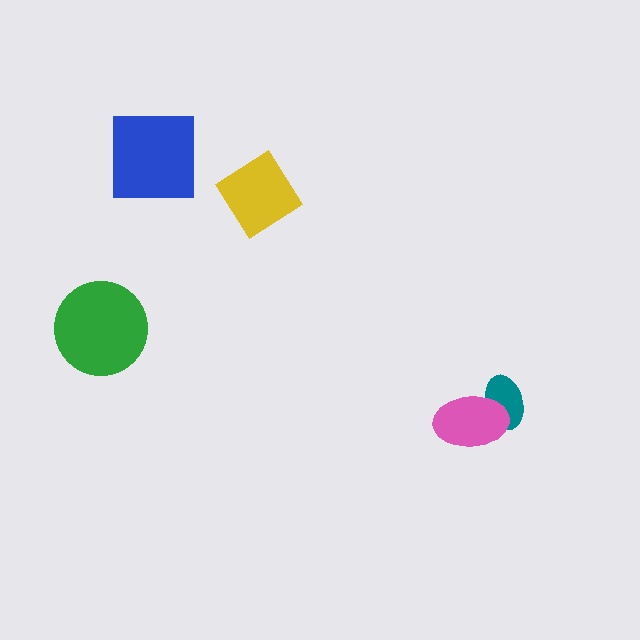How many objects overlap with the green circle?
0 objects overlap with the green circle.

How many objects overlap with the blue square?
0 objects overlap with the blue square.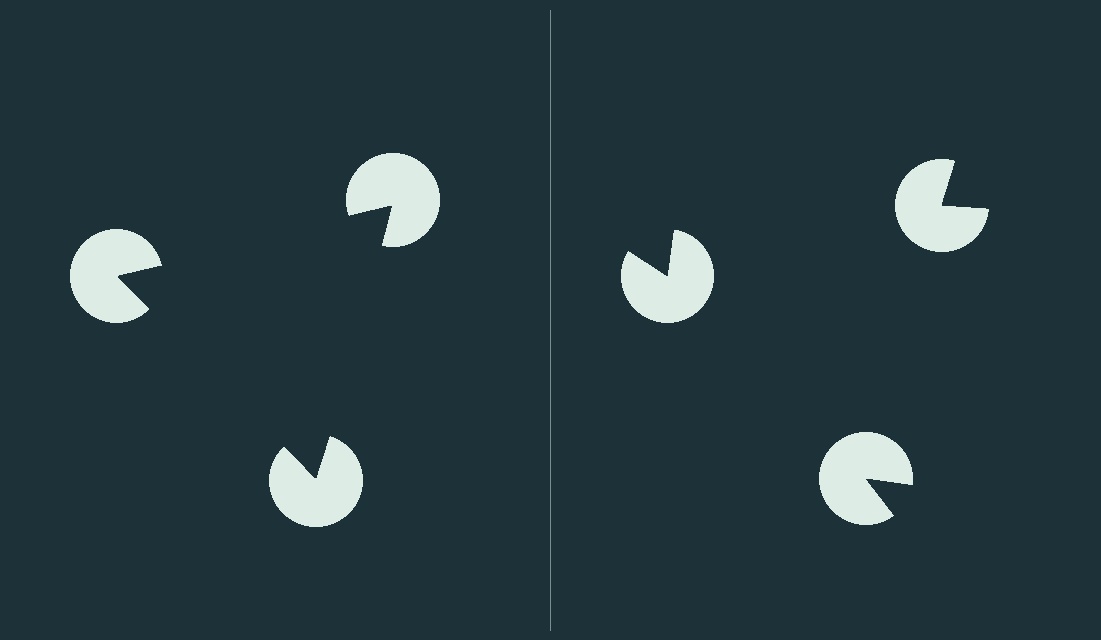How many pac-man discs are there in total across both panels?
6 — 3 on each side.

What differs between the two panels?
The pac-man discs are positioned identically on both sides; only the wedge orientations differ. On the left they align to a triangle; on the right they are misaligned.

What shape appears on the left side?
An illusory triangle.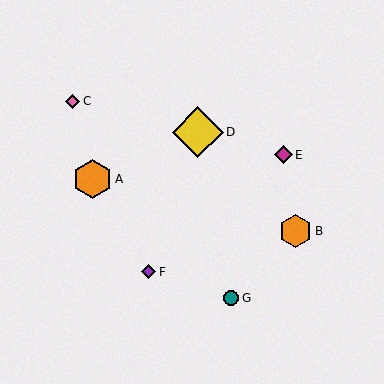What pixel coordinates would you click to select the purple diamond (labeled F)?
Click at (149, 272) to select the purple diamond F.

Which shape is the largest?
The yellow diamond (labeled D) is the largest.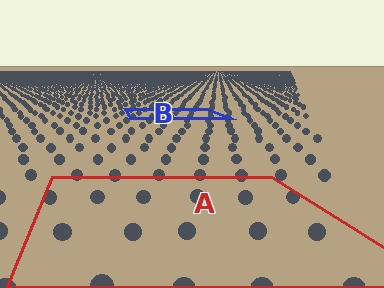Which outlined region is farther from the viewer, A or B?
Region B is farther from the viewer — the texture elements inside it appear smaller and more densely packed.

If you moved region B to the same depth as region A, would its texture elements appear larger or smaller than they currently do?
They would appear larger. At a closer depth, the same texture elements are projected at a bigger on-screen size.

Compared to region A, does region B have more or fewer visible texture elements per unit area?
Region B has more texture elements per unit area — they are packed more densely because it is farther away.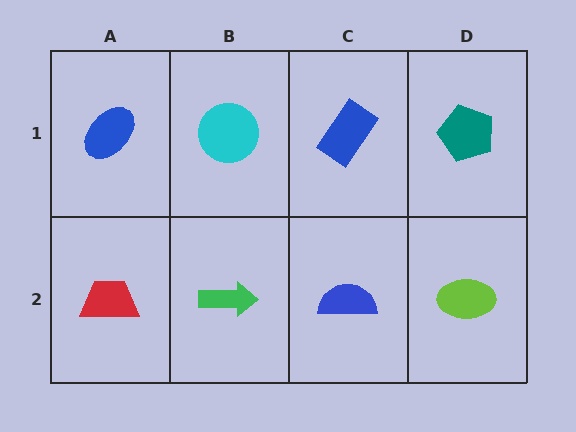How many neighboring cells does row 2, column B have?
3.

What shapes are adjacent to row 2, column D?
A teal pentagon (row 1, column D), a blue semicircle (row 2, column C).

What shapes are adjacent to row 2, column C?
A blue rectangle (row 1, column C), a green arrow (row 2, column B), a lime ellipse (row 2, column D).